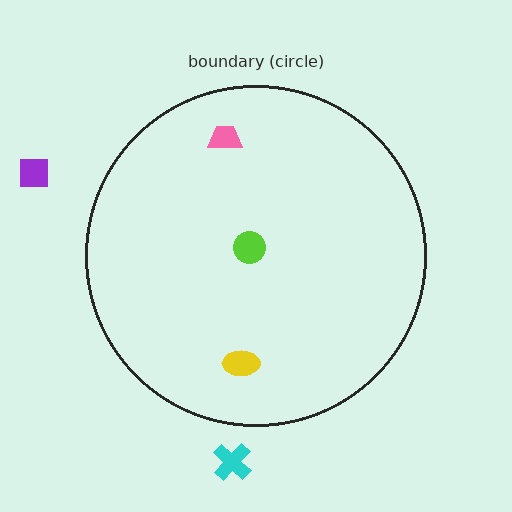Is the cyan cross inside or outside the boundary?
Outside.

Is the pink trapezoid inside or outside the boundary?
Inside.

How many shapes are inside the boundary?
3 inside, 2 outside.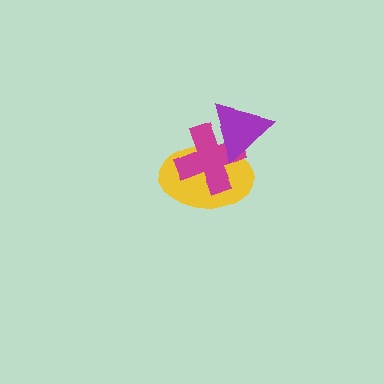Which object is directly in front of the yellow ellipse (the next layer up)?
The magenta cross is directly in front of the yellow ellipse.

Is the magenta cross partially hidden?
Yes, it is partially covered by another shape.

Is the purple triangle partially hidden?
No, no other shape covers it.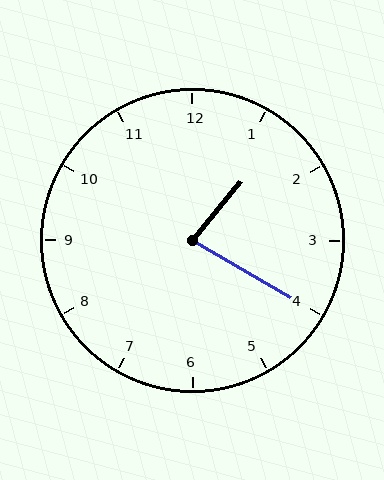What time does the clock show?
1:20.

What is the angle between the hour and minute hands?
Approximately 80 degrees.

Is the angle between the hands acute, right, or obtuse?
It is acute.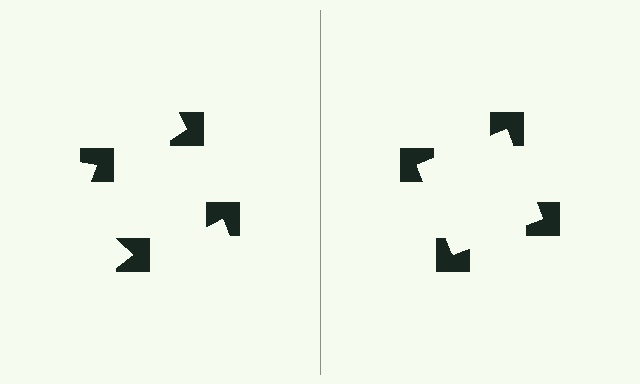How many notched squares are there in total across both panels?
8 — 4 on each side.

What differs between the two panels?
The notched squares are positioned identically on both sides; only the wedge orientations differ. On the right they align to a square; on the left they are misaligned.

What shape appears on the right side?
An illusory square.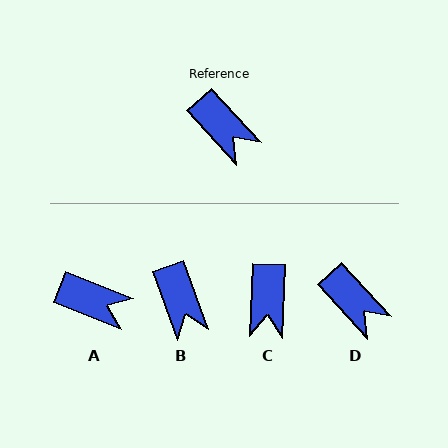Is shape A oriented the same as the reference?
No, it is off by about 26 degrees.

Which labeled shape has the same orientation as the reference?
D.